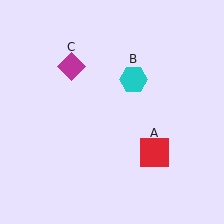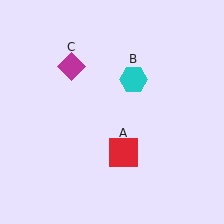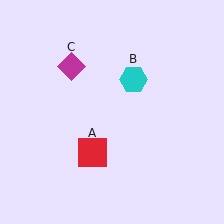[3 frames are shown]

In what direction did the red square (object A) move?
The red square (object A) moved left.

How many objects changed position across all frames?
1 object changed position: red square (object A).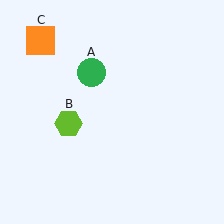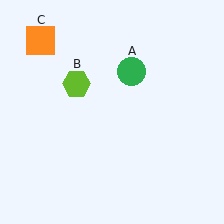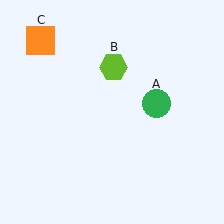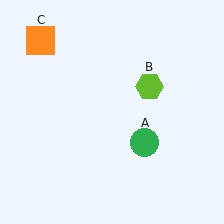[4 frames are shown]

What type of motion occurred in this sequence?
The green circle (object A), lime hexagon (object B) rotated clockwise around the center of the scene.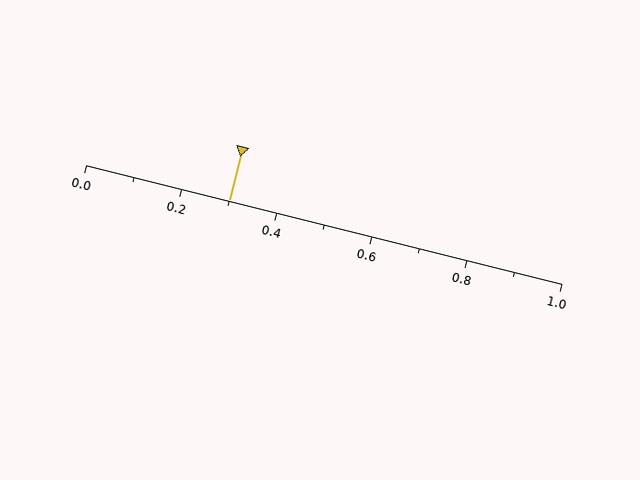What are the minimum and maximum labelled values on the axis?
The axis runs from 0.0 to 1.0.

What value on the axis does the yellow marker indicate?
The marker indicates approximately 0.3.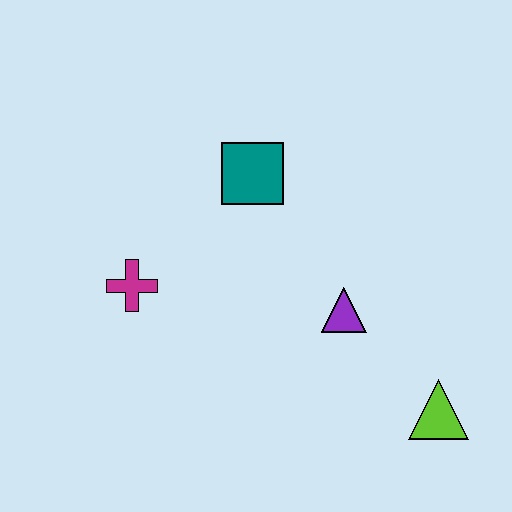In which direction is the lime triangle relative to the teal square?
The lime triangle is below the teal square.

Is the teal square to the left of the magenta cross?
No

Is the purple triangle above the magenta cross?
No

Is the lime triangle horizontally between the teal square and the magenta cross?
No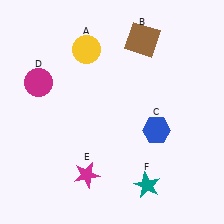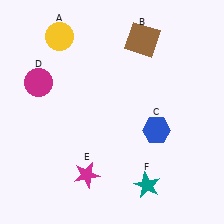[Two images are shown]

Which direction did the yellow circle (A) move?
The yellow circle (A) moved left.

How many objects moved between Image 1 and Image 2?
1 object moved between the two images.